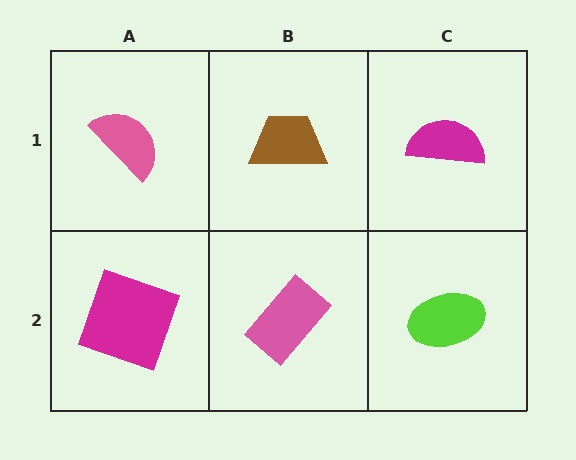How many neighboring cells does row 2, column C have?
2.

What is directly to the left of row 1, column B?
A pink semicircle.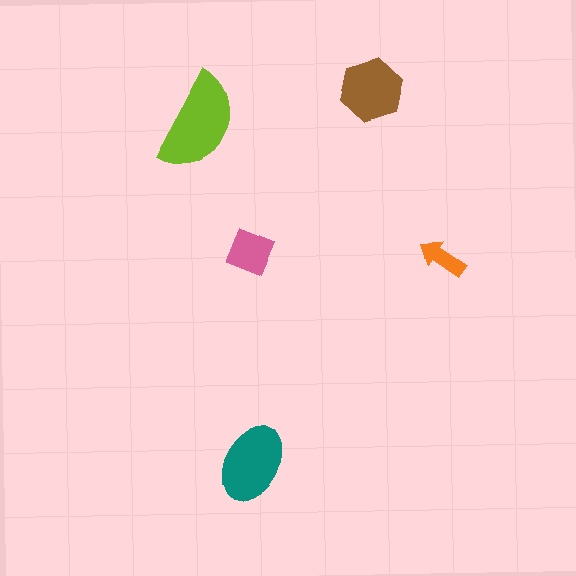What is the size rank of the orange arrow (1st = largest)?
5th.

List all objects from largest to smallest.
The lime semicircle, the teal ellipse, the brown hexagon, the pink diamond, the orange arrow.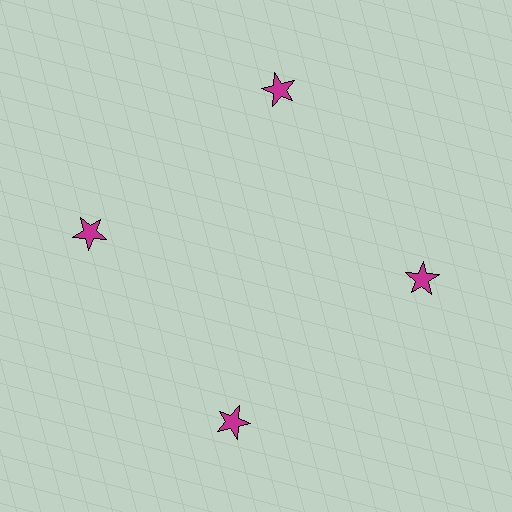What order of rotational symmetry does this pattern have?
This pattern has 4-fold rotational symmetry.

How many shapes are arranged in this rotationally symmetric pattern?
There are 4 shapes, arranged in 4 groups of 1.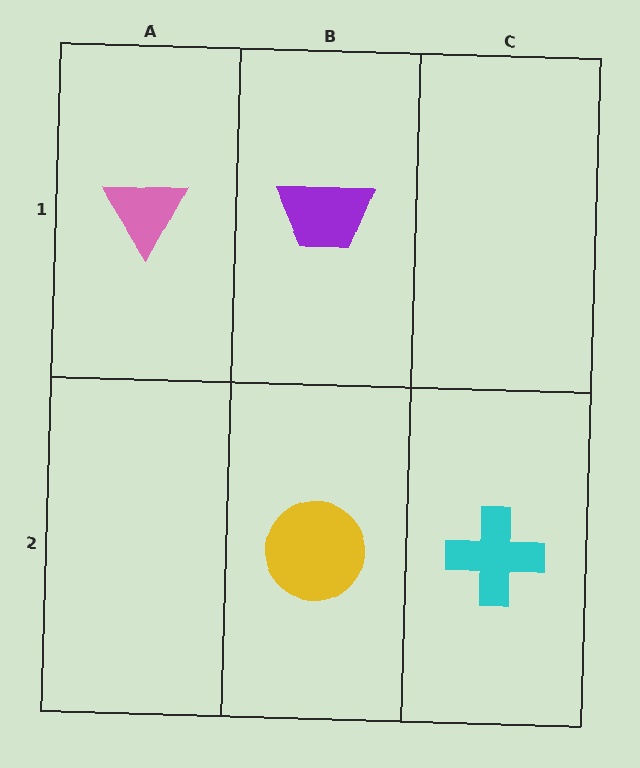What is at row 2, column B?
A yellow circle.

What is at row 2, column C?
A cyan cross.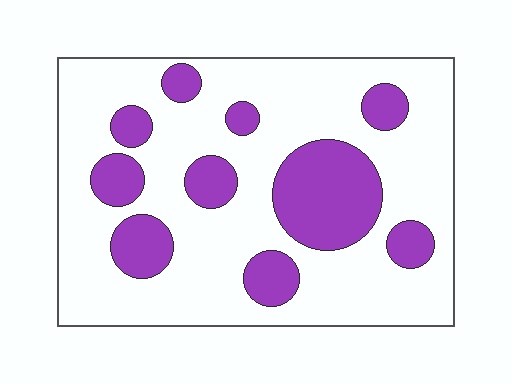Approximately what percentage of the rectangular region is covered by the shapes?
Approximately 25%.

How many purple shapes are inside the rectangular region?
10.